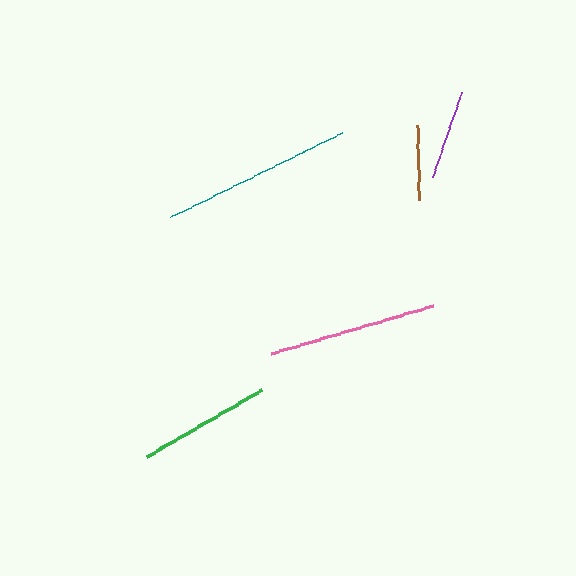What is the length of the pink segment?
The pink segment is approximately 169 pixels long.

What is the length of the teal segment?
The teal segment is approximately 191 pixels long.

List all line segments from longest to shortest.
From longest to shortest: teal, pink, green, purple, brown.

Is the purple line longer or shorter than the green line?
The green line is longer than the purple line.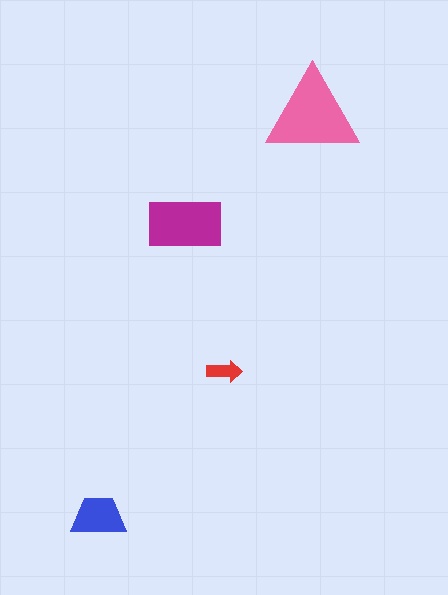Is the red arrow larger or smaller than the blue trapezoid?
Smaller.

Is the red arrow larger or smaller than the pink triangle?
Smaller.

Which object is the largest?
The pink triangle.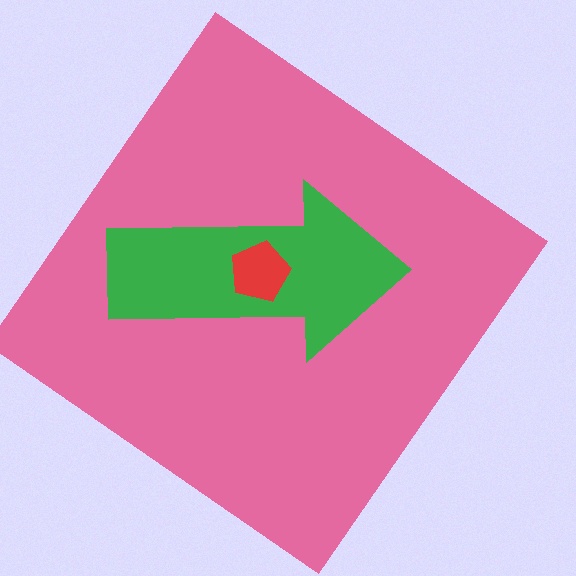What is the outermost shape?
The pink diamond.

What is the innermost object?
The red pentagon.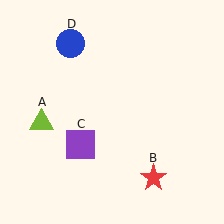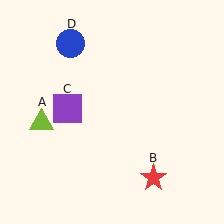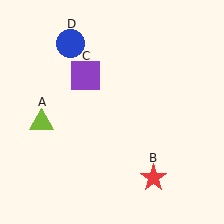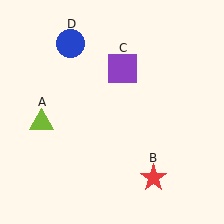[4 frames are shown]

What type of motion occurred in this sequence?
The purple square (object C) rotated clockwise around the center of the scene.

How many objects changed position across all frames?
1 object changed position: purple square (object C).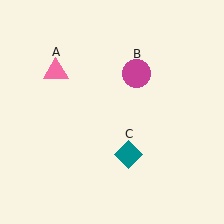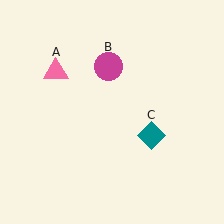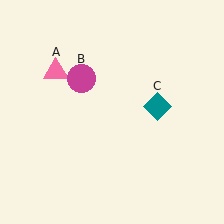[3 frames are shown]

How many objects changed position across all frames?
2 objects changed position: magenta circle (object B), teal diamond (object C).